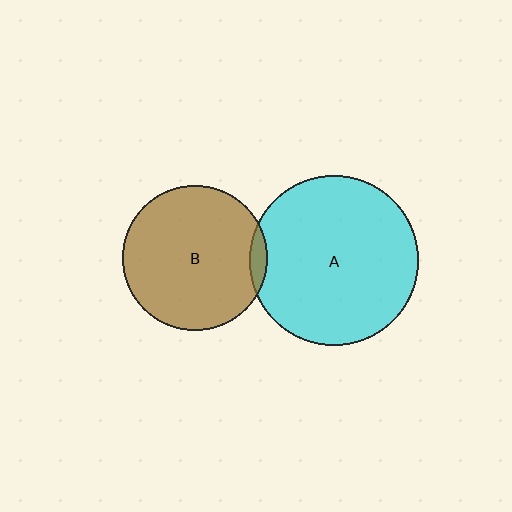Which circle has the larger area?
Circle A (cyan).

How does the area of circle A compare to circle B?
Approximately 1.4 times.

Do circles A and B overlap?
Yes.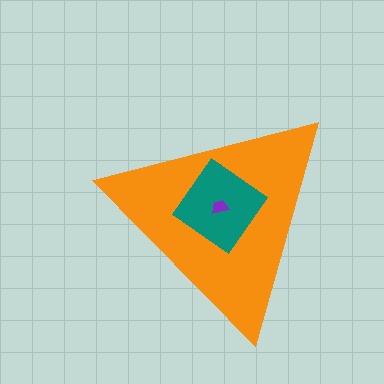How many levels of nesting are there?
3.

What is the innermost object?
The purple trapezoid.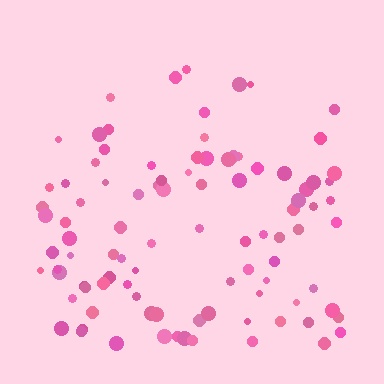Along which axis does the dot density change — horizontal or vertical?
Vertical.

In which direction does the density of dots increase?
From top to bottom, with the bottom side densest.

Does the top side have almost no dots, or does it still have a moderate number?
Still a moderate number, just noticeably fewer than the bottom.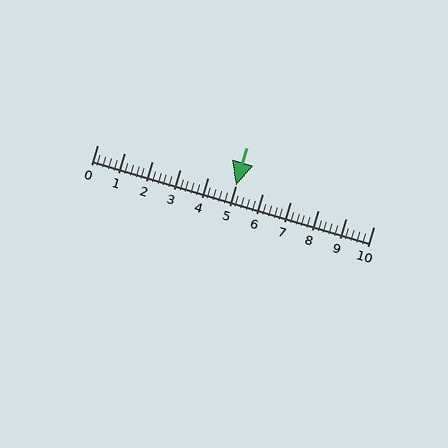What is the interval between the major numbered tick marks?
The major tick marks are spaced 1 units apart.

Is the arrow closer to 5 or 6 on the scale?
The arrow is closer to 5.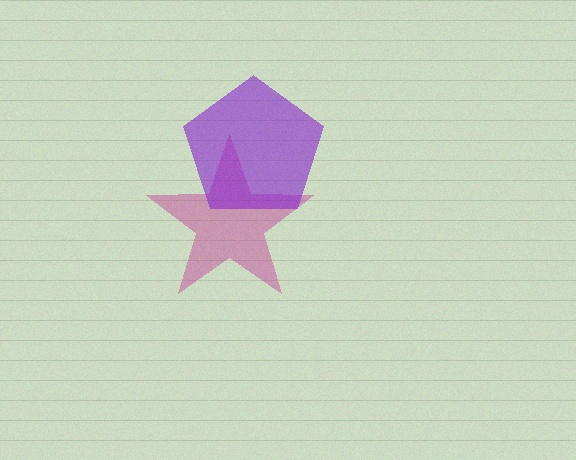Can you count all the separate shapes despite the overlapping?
Yes, there are 2 separate shapes.